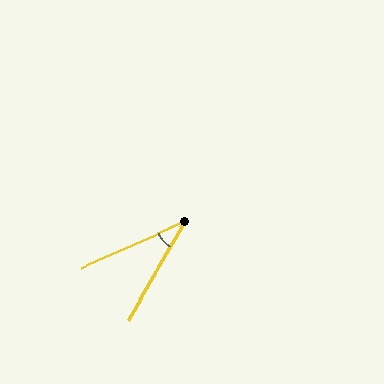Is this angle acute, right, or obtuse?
It is acute.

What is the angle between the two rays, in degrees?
Approximately 36 degrees.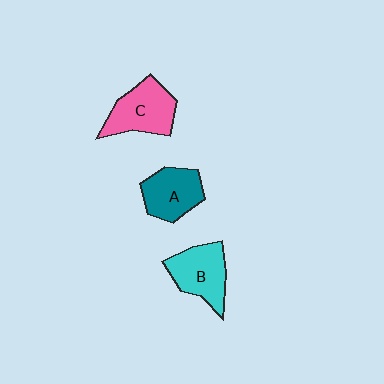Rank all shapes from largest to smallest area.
From largest to smallest: C (pink), B (cyan), A (teal).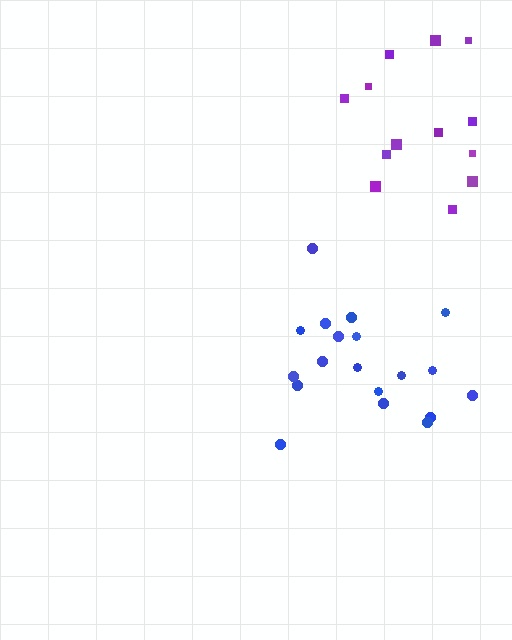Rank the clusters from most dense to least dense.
blue, purple.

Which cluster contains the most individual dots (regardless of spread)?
Blue (19).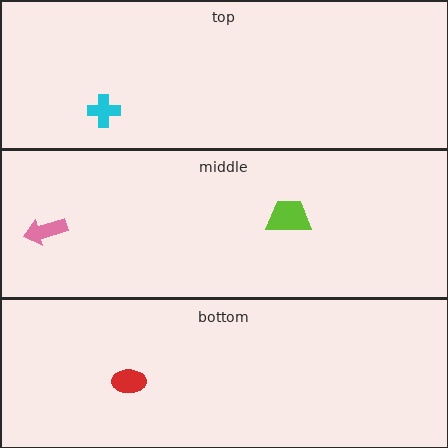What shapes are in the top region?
The cyan cross.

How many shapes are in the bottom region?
1.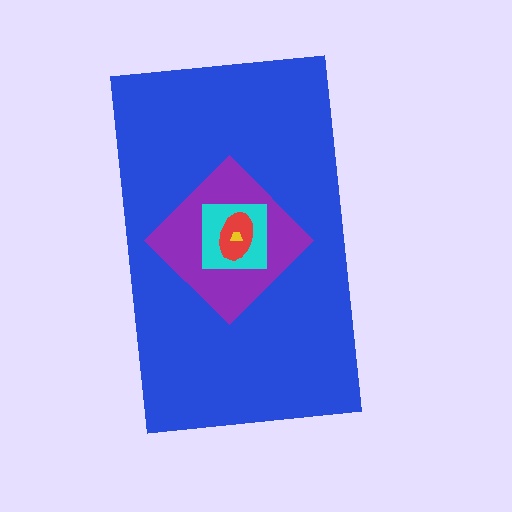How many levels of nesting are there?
5.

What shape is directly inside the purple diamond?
The cyan square.